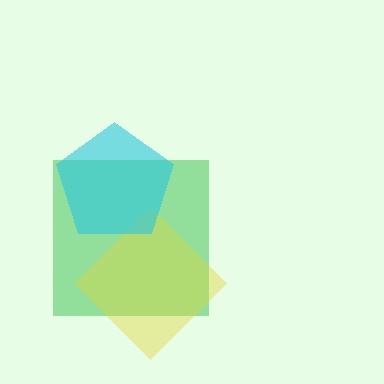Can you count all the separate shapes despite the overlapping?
Yes, there are 3 separate shapes.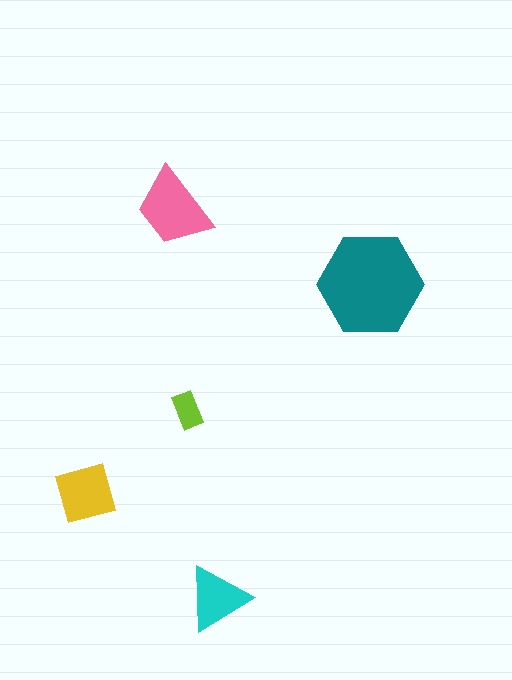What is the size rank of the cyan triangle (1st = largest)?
4th.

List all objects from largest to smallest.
The teal hexagon, the pink trapezoid, the yellow diamond, the cyan triangle, the lime rectangle.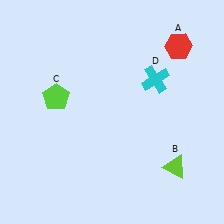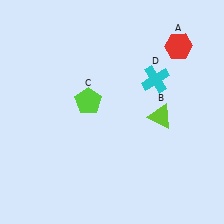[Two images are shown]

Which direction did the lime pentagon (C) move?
The lime pentagon (C) moved right.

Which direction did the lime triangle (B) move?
The lime triangle (B) moved up.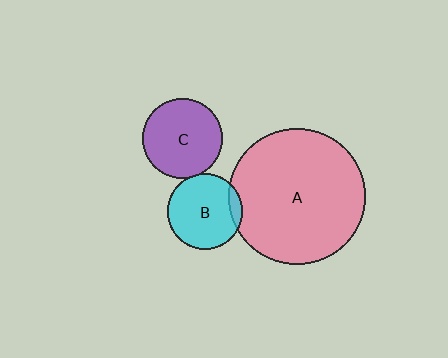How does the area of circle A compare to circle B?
Approximately 3.3 times.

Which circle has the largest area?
Circle A (pink).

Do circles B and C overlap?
Yes.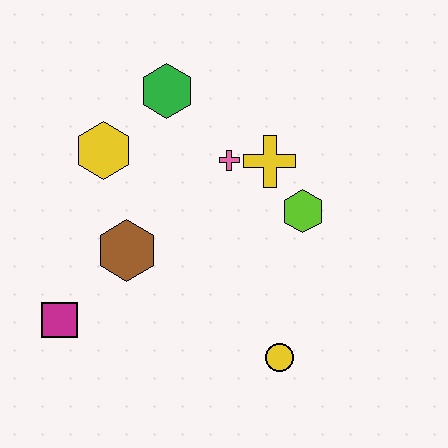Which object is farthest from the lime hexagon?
The magenta square is farthest from the lime hexagon.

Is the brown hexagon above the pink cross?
No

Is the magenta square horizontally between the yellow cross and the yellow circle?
No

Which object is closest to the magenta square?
The brown hexagon is closest to the magenta square.